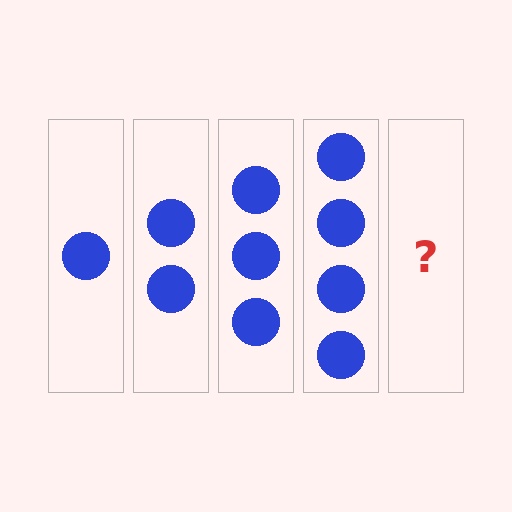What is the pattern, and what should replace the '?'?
The pattern is that each step adds one more circle. The '?' should be 5 circles.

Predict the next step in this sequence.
The next step is 5 circles.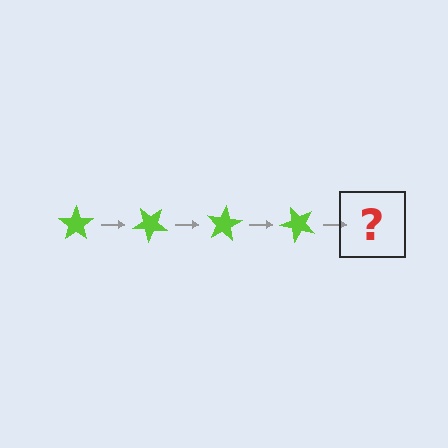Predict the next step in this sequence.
The next step is a lime star rotated 160 degrees.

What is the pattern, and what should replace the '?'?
The pattern is that the star rotates 40 degrees each step. The '?' should be a lime star rotated 160 degrees.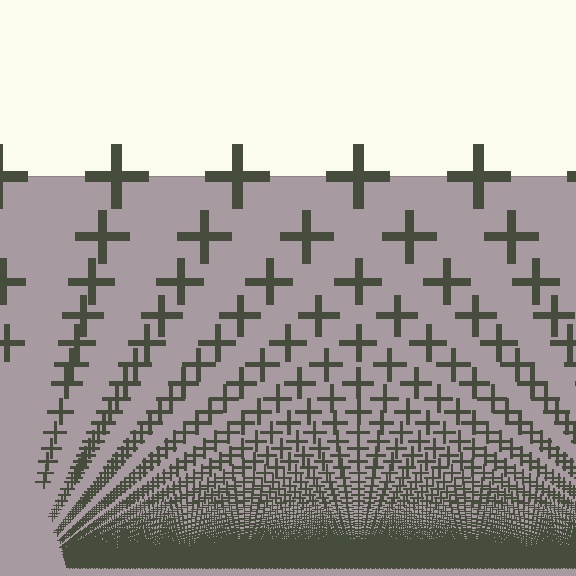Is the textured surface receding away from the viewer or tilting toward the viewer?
The surface appears to tilt toward the viewer. Texture elements get larger and sparser toward the top.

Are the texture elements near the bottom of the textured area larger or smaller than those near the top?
Smaller. The gradient is inverted — elements near the bottom are smaller and denser.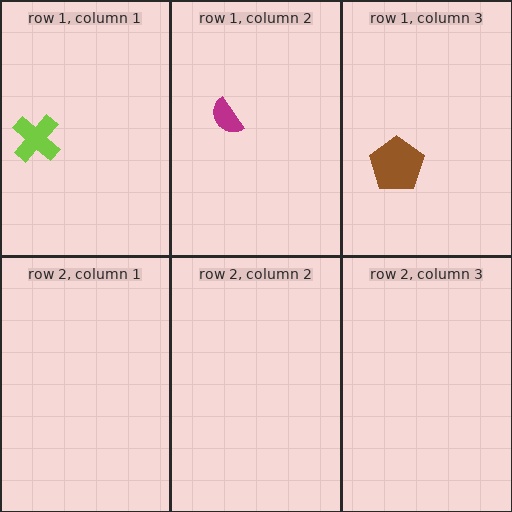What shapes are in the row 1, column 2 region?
The magenta semicircle.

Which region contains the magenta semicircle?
The row 1, column 2 region.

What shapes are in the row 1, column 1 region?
The lime cross.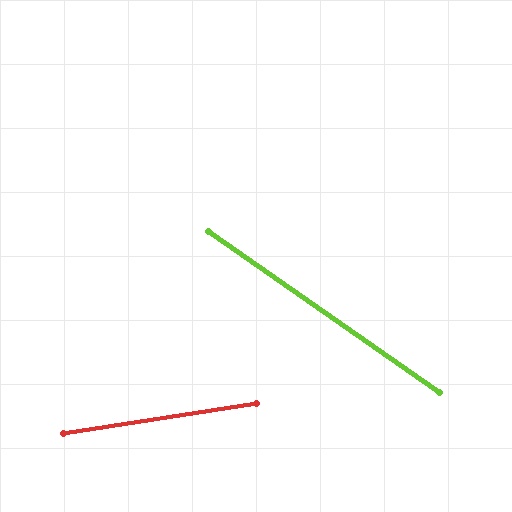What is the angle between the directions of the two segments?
Approximately 43 degrees.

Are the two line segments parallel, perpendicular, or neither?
Neither parallel nor perpendicular — they differ by about 43°.